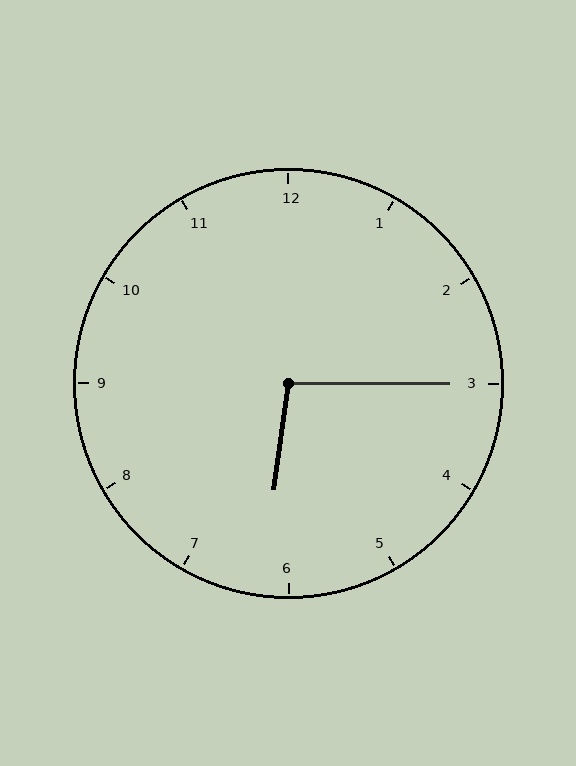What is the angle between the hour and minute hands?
Approximately 98 degrees.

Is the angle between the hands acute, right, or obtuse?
It is obtuse.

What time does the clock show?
6:15.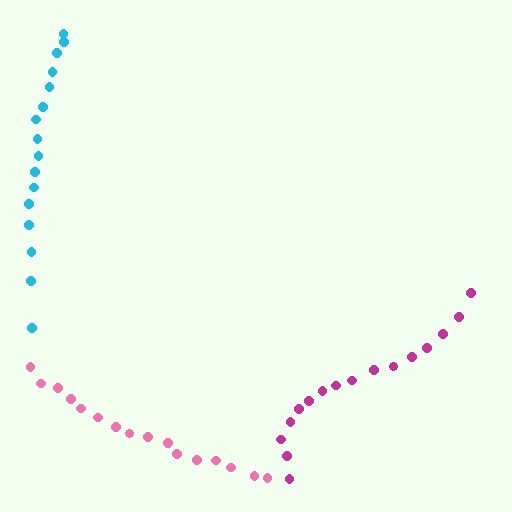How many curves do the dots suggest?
There are 3 distinct paths.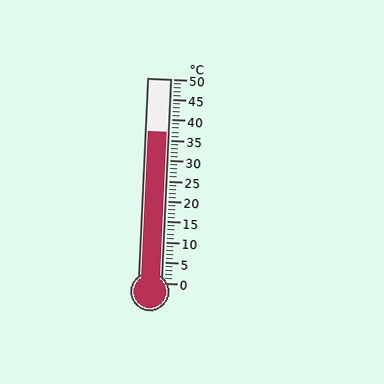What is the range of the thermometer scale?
The thermometer scale ranges from 0°C to 50°C.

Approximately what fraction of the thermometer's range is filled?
The thermometer is filled to approximately 75% of its range.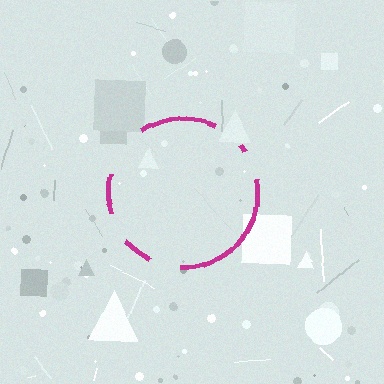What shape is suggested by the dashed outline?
The dashed outline suggests a circle.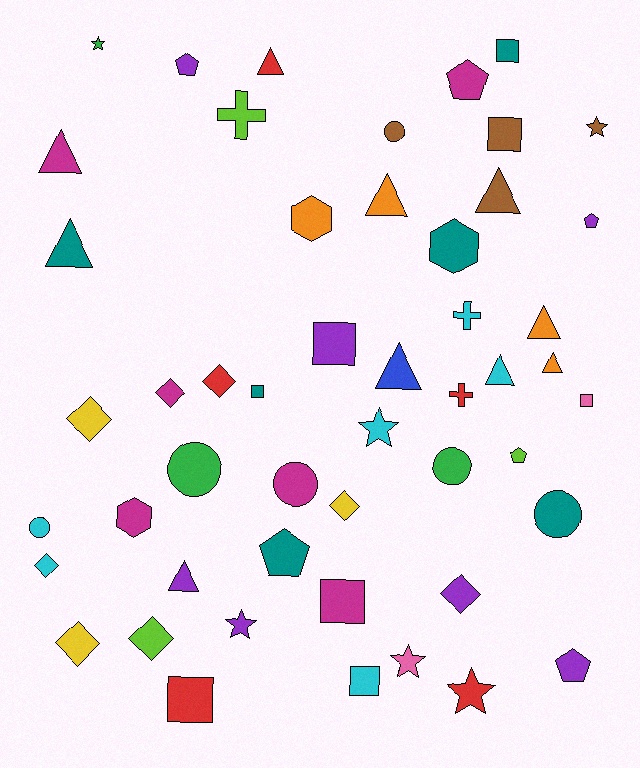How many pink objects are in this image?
There are 2 pink objects.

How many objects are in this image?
There are 50 objects.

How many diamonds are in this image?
There are 8 diamonds.